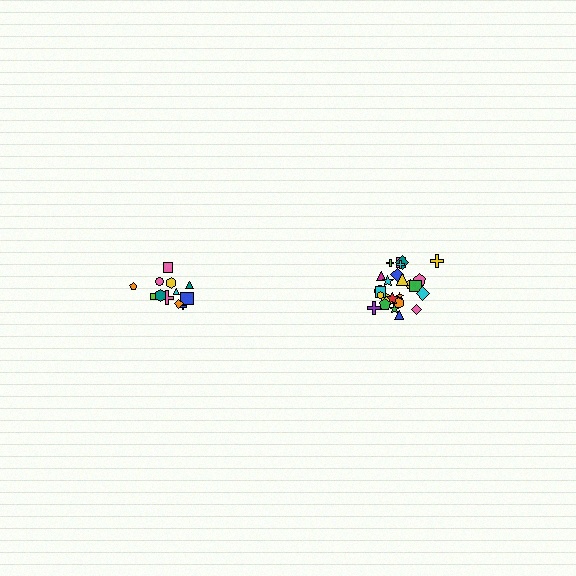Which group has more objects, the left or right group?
The right group.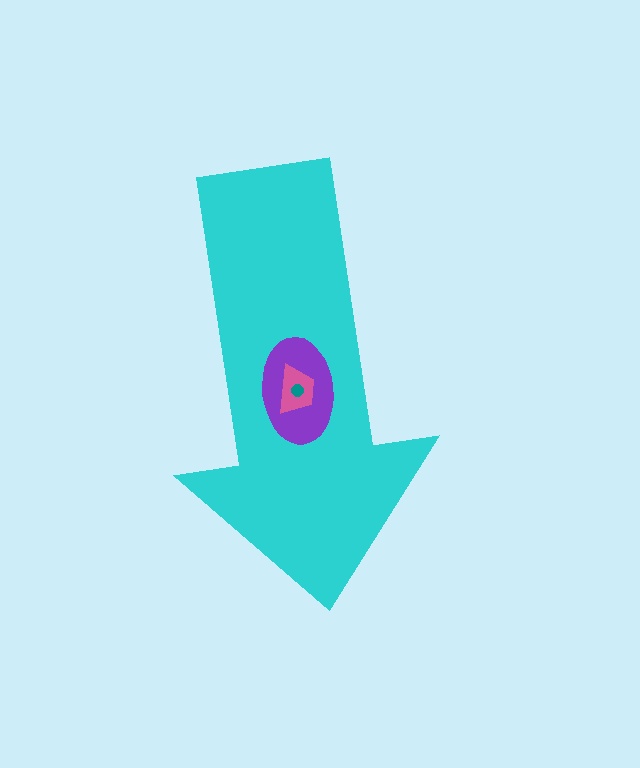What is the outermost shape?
The cyan arrow.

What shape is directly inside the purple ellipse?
The pink trapezoid.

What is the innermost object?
The teal circle.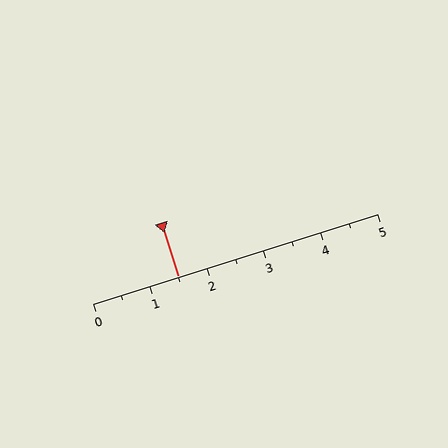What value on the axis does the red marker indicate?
The marker indicates approximately 1.5.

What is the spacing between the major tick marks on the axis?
The major ticks are spaced 1 apart.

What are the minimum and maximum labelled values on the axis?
The axis runs from 0 to 5.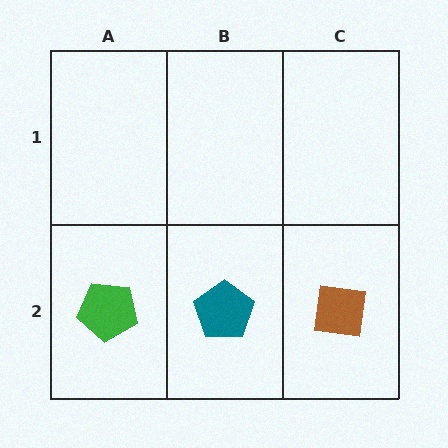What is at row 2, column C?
A brown square.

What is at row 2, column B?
A teal pentagon.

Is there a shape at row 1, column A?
No, that cell is empty.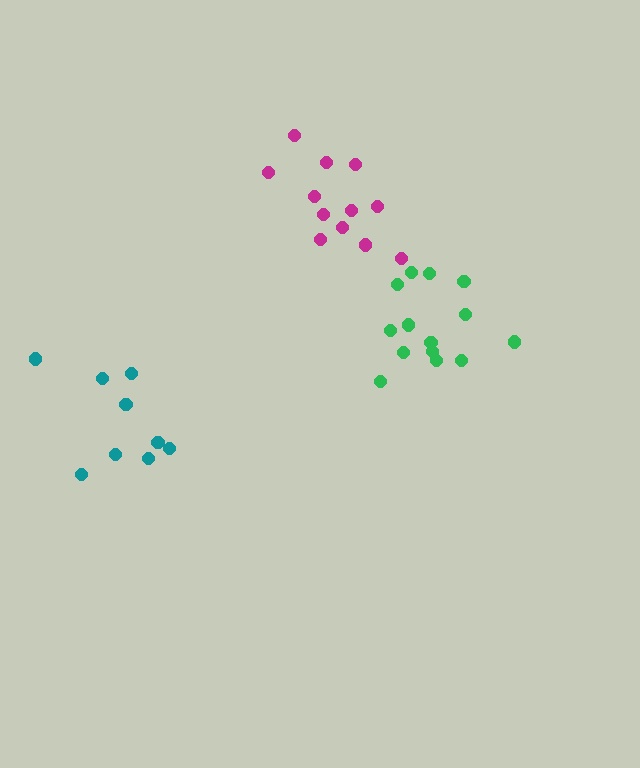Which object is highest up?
The magenta cluster is topmost.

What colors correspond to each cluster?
The clusters are colored: green, magenta, teal.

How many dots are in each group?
Group 1: 14 dots, Group 2: 12 dots, Group 3: 9 dots (35 total).